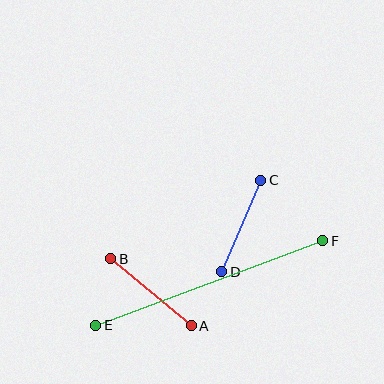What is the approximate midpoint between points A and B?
The midpoint is at approximately (151, 292) pixels.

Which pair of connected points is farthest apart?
Points E and F are farthest apart.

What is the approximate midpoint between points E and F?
The midpoint is at approximately (209, 283) pixels.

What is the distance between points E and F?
The distance is approximately 242 pixels.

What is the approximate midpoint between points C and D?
The midpoint is at approximately (241, 226) pixels.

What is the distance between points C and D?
The distance is approximately 99 pixels.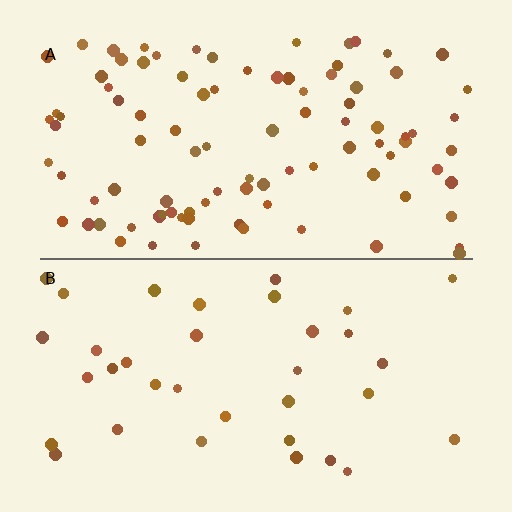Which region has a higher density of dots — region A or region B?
A (the top).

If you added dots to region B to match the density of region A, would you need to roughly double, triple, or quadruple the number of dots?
Approximately triple.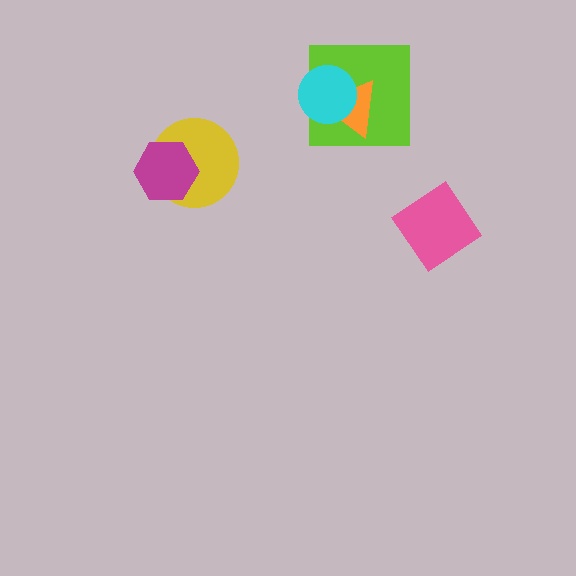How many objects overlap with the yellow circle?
1 object overlaps with the yellow circle.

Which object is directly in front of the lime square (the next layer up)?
The orange triangle is directly in front of the lime square.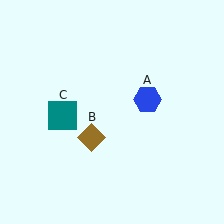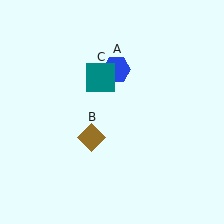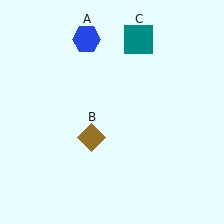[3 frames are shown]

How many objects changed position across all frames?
2 objects changed position: blue hexagon (object A), teal square (object C).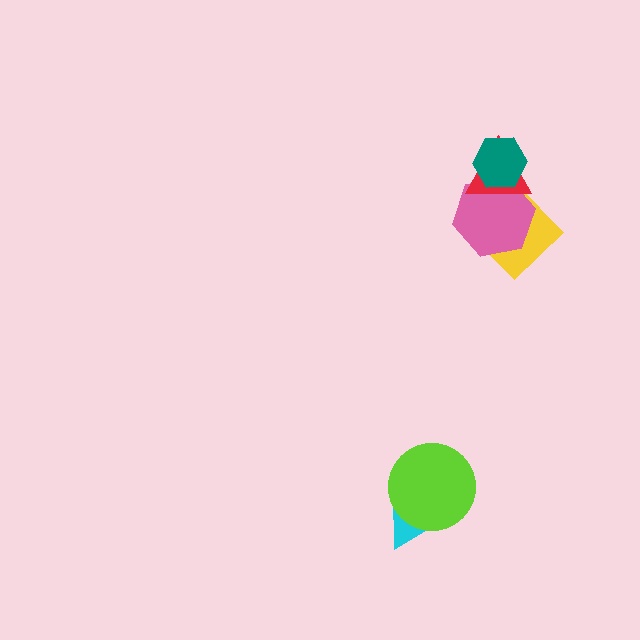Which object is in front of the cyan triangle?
The lime circle is in front of the cyan triangle.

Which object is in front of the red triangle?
The teal hexagon is in front of the red triangle.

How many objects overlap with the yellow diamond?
2 objects overlap with the yellow diamond.